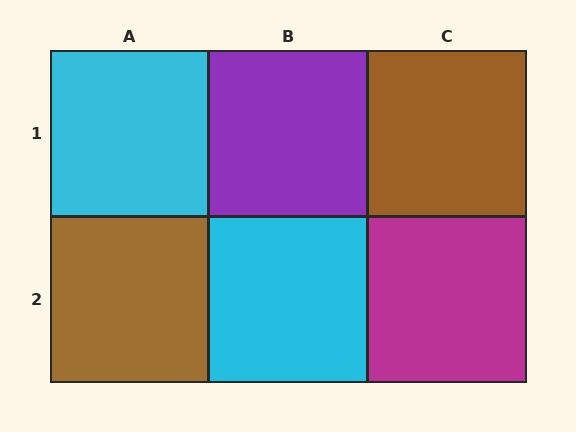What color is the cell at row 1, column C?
Brown.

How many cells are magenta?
1 cell is magenta.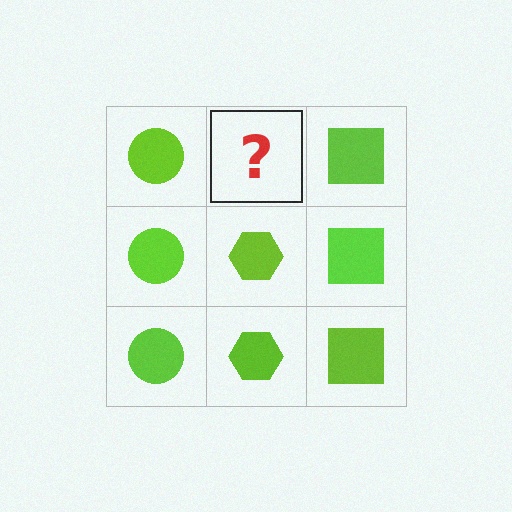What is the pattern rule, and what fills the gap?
The rule is that each column has a consistent shape. The gap should be filled with a lime hexagon.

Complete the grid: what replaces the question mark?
The question mark should be replaced with a lime hexagon.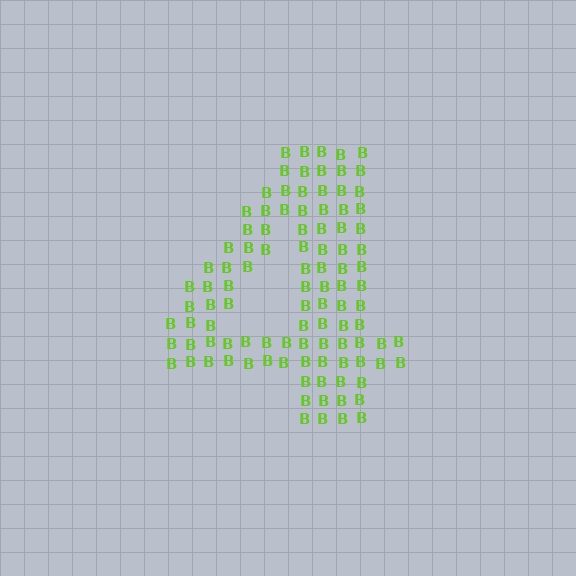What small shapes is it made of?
It is made of small letter B's.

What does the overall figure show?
The overall figure shows the digit 4.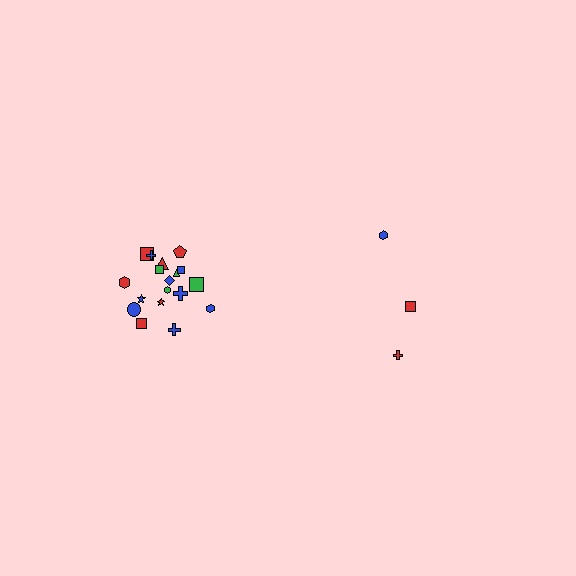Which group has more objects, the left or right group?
The left group.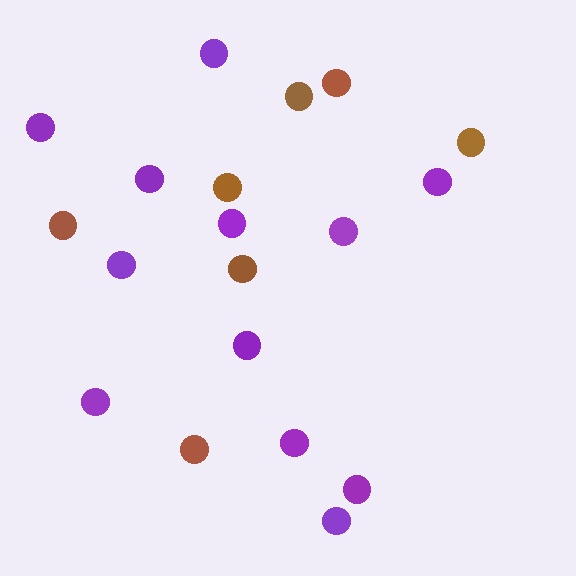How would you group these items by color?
There are 2 groups: one group of brown circles (7) and one group of purple circles (12).